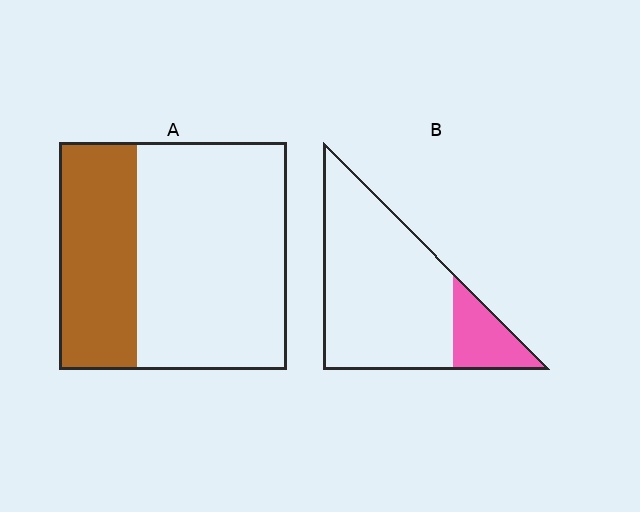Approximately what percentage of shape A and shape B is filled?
A is approximately 35% and B is approximately 20%.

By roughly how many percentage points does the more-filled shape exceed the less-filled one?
By roughly 15 percentage points (A over B).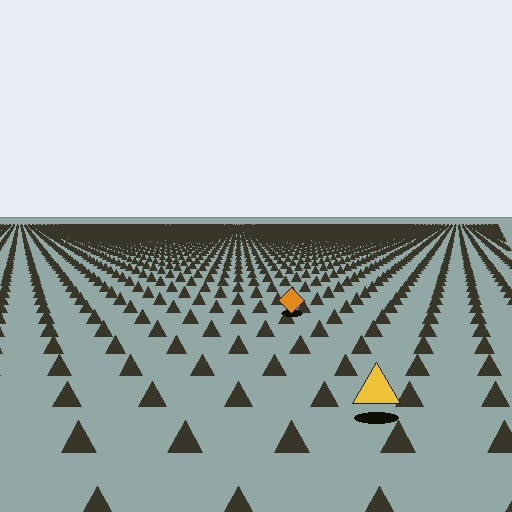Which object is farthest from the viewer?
The orange diamond is farthest from the viewer. It appears smaller and the ground texture around it is denser.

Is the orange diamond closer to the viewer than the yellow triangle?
No. The yellow triangle is closer — you can tell from the texture gradient: the ground texture is coarser near it.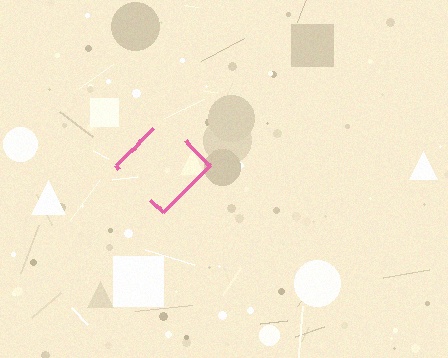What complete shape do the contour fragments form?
The contour fragments form a diamond.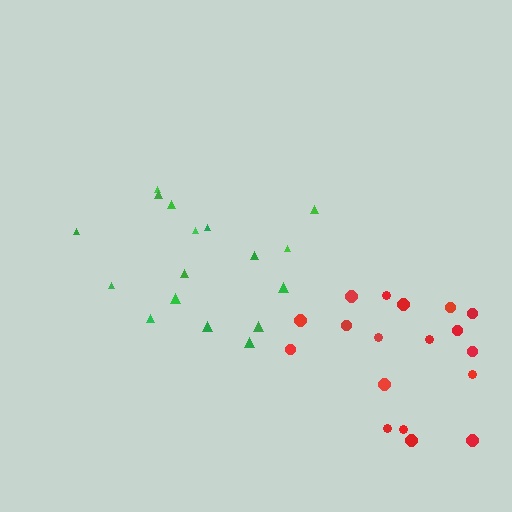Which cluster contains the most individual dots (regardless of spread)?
Red (18).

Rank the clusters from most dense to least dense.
red, green.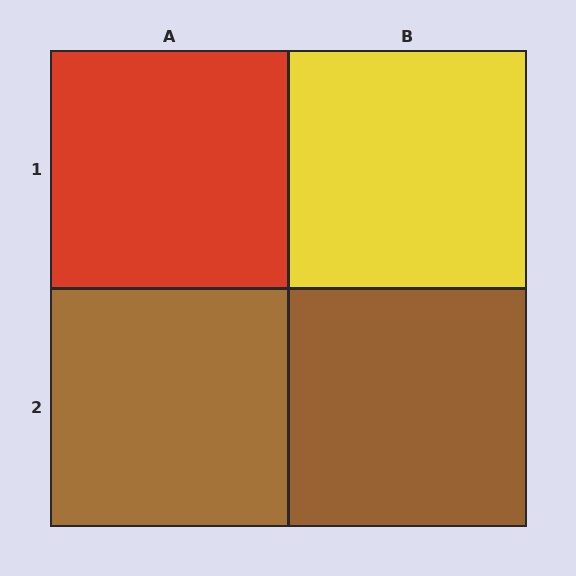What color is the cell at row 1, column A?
Red.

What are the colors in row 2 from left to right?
Brown, brown.